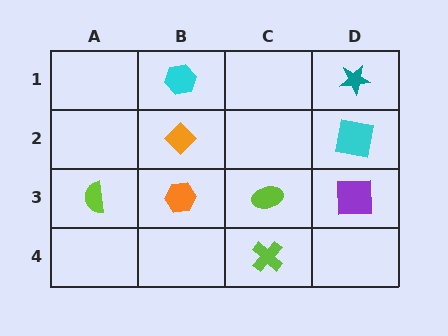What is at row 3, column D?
A purple square.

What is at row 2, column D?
A cyan square.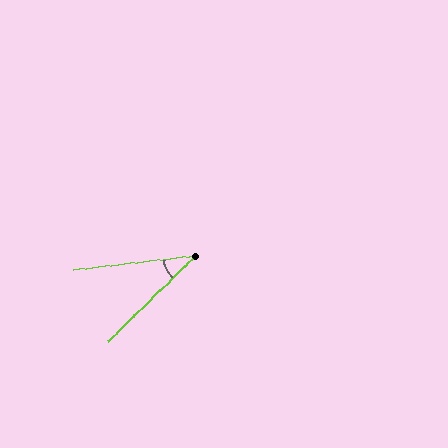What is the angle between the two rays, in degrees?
Approximately 38 degrees.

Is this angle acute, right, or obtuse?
It is acute.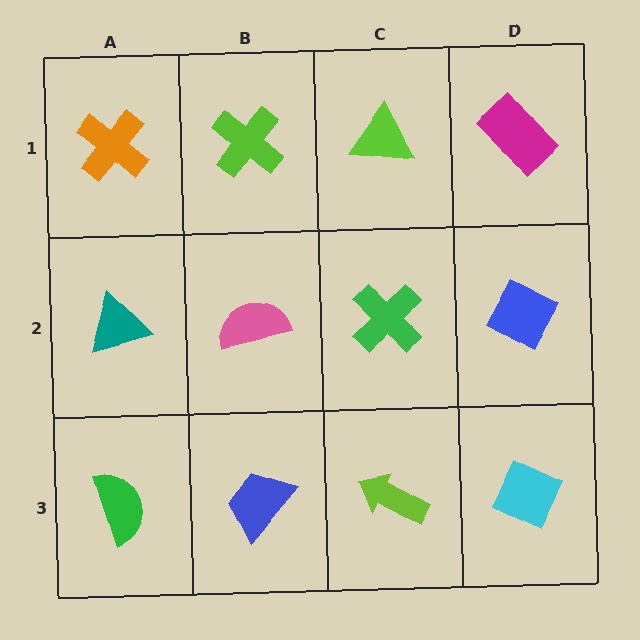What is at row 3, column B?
A blue trapezoid.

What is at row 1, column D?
A magenta rectangle.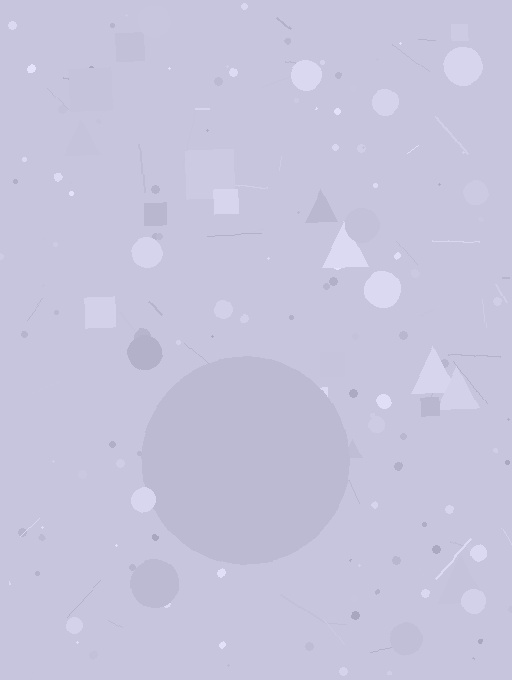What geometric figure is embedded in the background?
A circle is embedded in the background.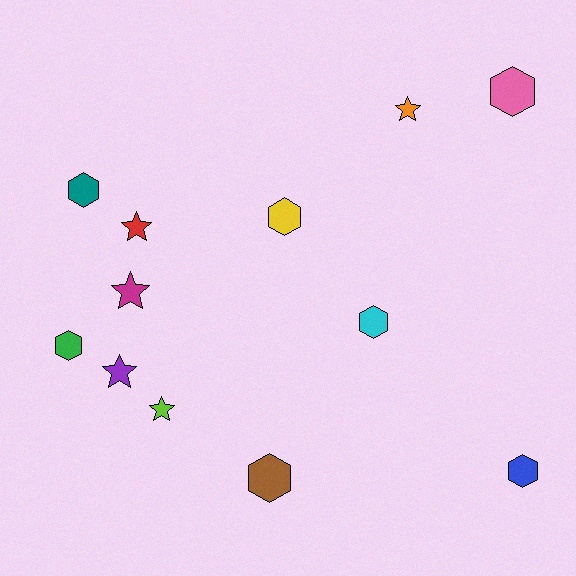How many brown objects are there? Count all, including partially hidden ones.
There is 1 brown object.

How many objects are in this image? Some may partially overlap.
There are 12 objects.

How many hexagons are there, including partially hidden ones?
There are 7 hexagons.